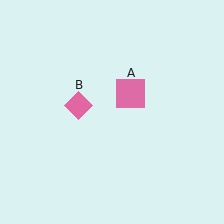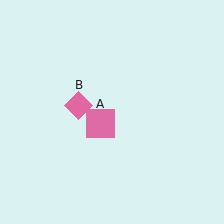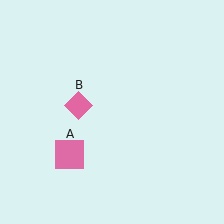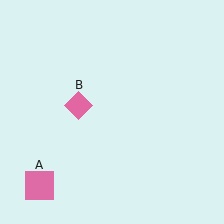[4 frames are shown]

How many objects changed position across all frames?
1 object changed position: pink square (object A).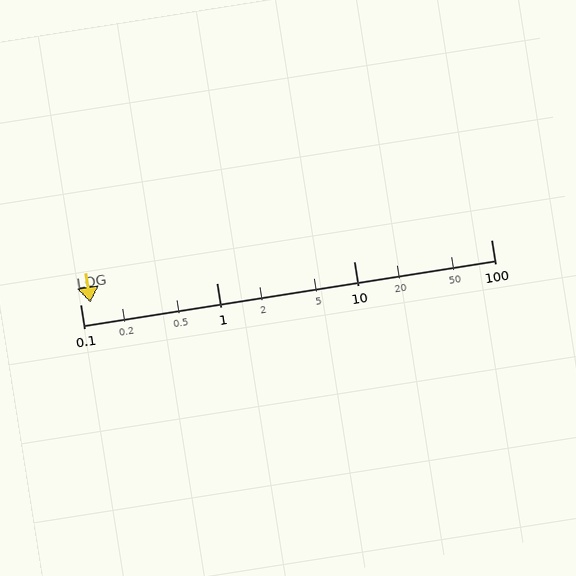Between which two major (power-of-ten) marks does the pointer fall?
The pointer is between 0.1 and 1.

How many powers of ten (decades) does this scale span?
The scale spans 3 decades, from 0.1 to 100.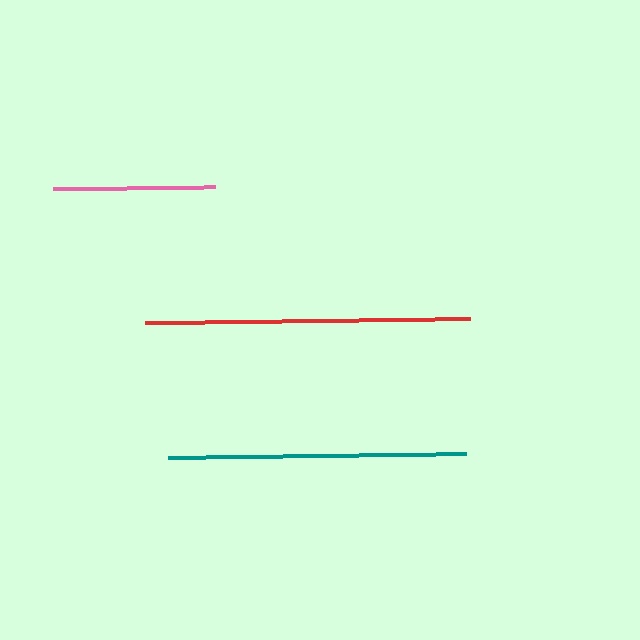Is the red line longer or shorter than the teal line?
The red line is longer than the teal line.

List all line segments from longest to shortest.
From longest to shortest: red, teal, pink.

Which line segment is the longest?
The red line is the longest at approximately 325 pixels.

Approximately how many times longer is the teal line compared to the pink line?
The teal line is approximately 1.8 times the length of the pink line.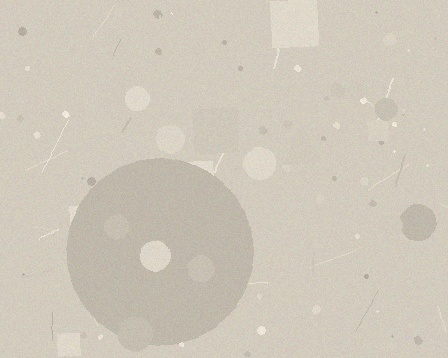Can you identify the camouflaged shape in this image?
The camouflaged shape is a circle.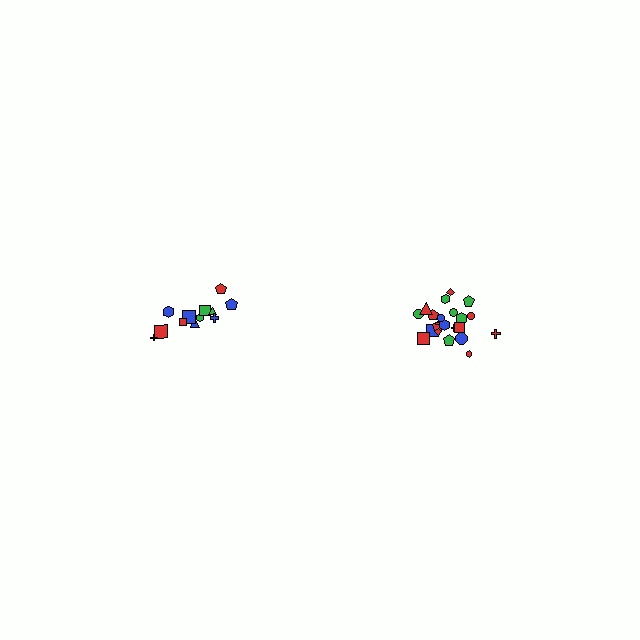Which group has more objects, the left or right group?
The right group.